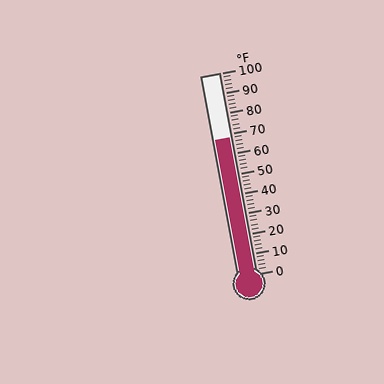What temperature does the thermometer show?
The thermometer shows approximately 68°F.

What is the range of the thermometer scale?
The thermometer scale ranges from 0°F to 100°F.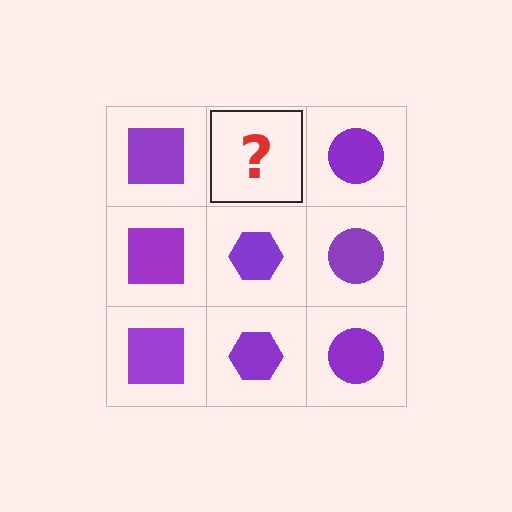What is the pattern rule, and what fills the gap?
The rule is that each column has a consistent shape. The gap should be filled with a purple hexagon.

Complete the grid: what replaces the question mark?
The question mark should be replaced with a purple hexagon.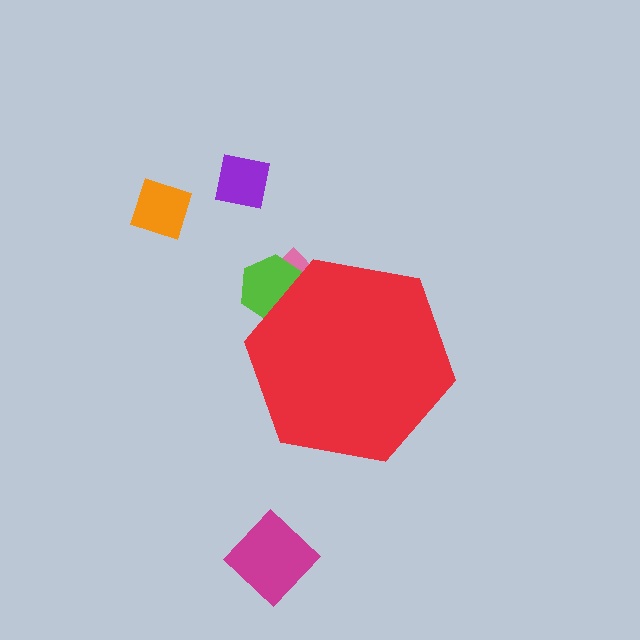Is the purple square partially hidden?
No, the purple square is fully visible.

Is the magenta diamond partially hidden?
No, the magenta diamond is fully visible.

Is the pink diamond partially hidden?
Yes, the pink diamond is partially hidden behind the red hexagon.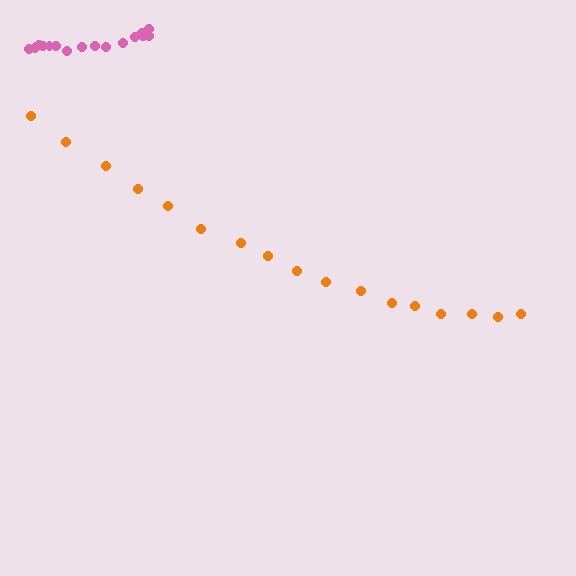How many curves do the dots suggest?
There are 2 distinct paths.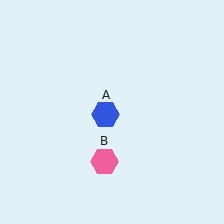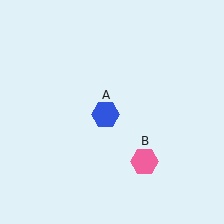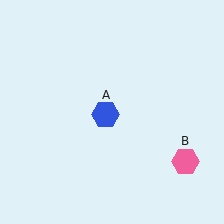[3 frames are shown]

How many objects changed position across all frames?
1 object changed position: pink hexagon (object B).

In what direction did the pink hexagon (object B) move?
The pink hexagon (object B) moved right.